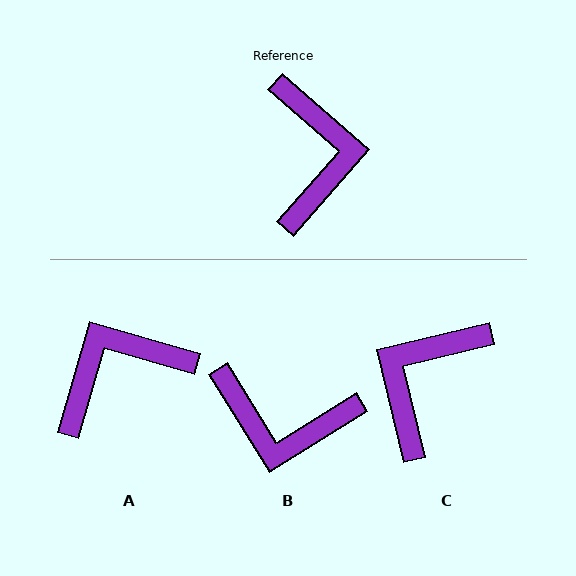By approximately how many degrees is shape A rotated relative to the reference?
Approximately 115 degrees counter-clockwise.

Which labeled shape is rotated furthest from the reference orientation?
C, about 145 degrees away.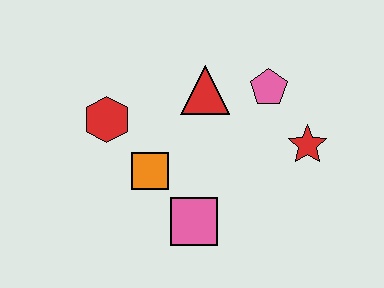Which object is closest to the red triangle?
The pink pentagon is closest to the red triangle.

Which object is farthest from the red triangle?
The pink square is farthest from the red triangle.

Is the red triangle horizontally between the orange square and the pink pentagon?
Yes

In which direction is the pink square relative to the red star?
The pink square is to the left of the red star.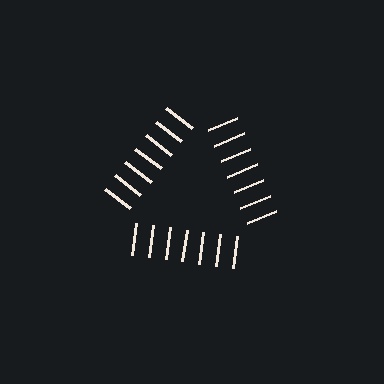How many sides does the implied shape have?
3 sides — the line-ends trace a triangle.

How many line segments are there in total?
21 — 7 along each of the 3 edges.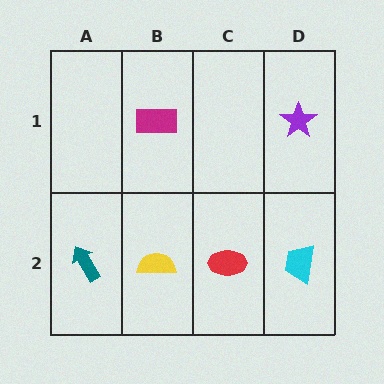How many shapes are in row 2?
4 shapes.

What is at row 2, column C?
A red ellipse.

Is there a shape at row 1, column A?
No, that cell is empty.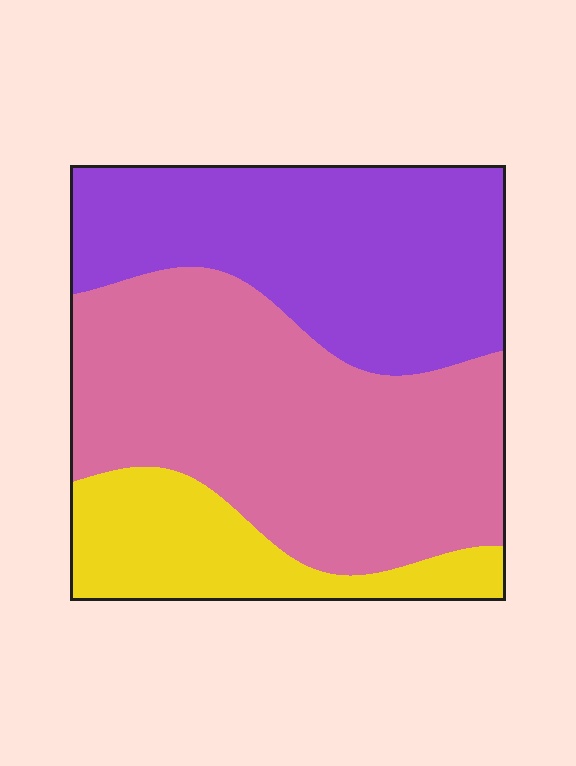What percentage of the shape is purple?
Purple covers around 35% of the shape.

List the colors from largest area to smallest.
From largest to smallest: pink, purple, yellow.